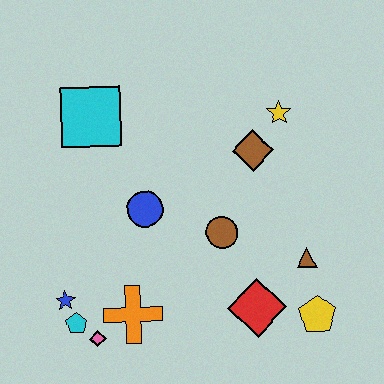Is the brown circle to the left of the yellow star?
Yes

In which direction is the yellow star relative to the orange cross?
The yellow star is above the orange cross.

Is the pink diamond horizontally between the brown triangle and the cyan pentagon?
Yes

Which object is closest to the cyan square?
The blue circle is closest to the cyan square.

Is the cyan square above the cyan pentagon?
Yes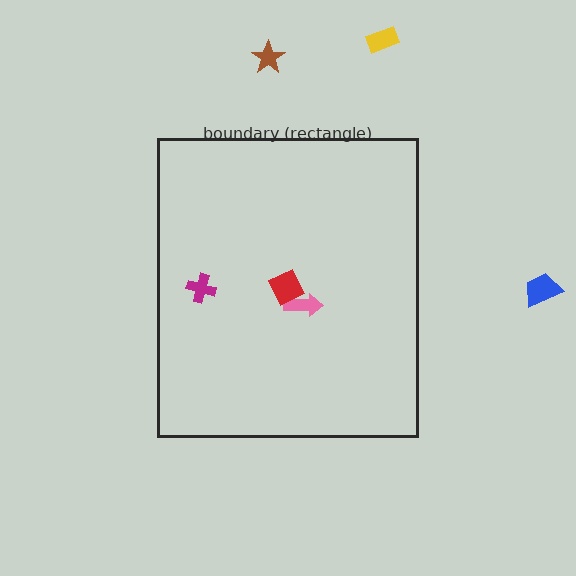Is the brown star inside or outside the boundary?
Outside.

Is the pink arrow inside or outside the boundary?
Inside.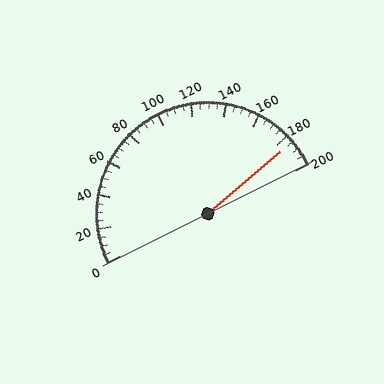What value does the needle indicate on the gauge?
The needle indicates approximately 185.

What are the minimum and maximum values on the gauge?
The gauge ranges from 0 to 200.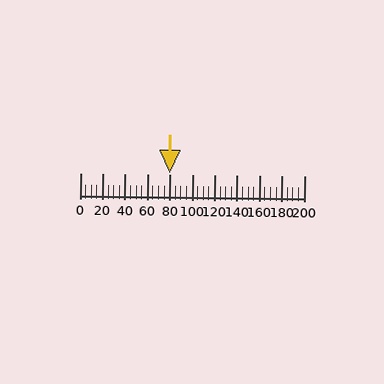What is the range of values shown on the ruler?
The ruler shows values from 0 to 200.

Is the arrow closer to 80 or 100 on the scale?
The arrow is closer to 80.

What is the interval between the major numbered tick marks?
The major tick marks are spaced 20 units apart.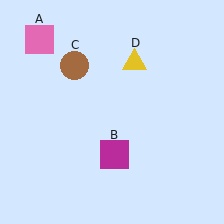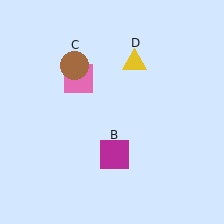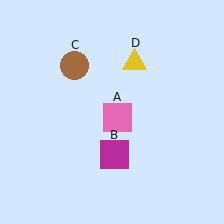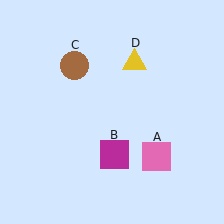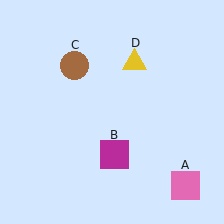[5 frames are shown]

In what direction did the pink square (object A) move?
The pink square (object A) moved down and to the right.